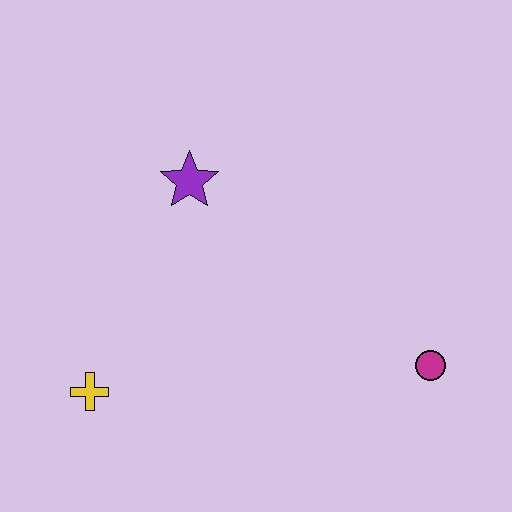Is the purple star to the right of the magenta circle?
No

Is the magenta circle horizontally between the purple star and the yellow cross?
No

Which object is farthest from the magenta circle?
The yellow cross is farthest from the magenta circle.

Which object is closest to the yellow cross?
The purple star is closest to the yellow cross.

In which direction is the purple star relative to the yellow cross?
The purple star is above the yellow cross.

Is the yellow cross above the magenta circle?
No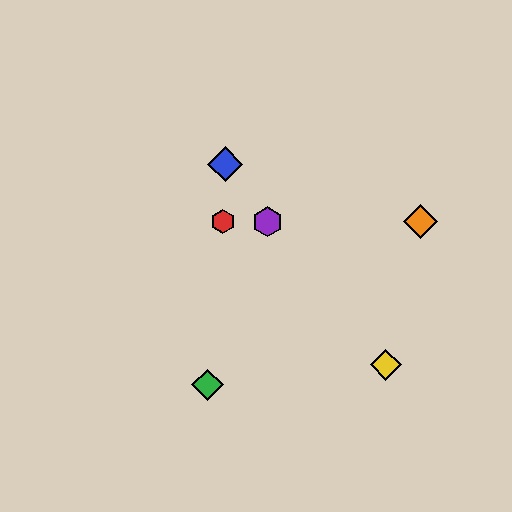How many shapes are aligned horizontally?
3 shapes (the red hexagon, the purple hexagon, the orange diamond) are aligned horizontally.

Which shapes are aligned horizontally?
The red hexagon, the purple hexagon, the orange diamond are aligned horizontally.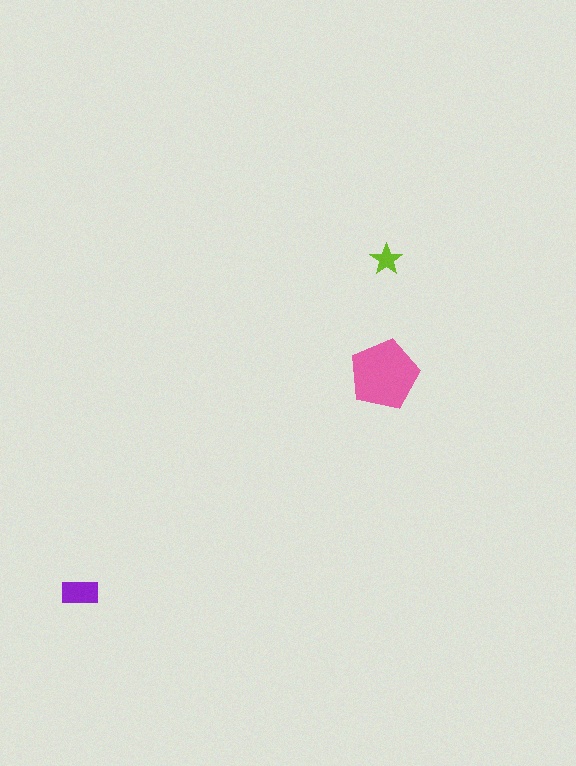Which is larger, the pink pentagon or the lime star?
The pink pentagon.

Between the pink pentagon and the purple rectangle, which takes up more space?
The pink pentagon.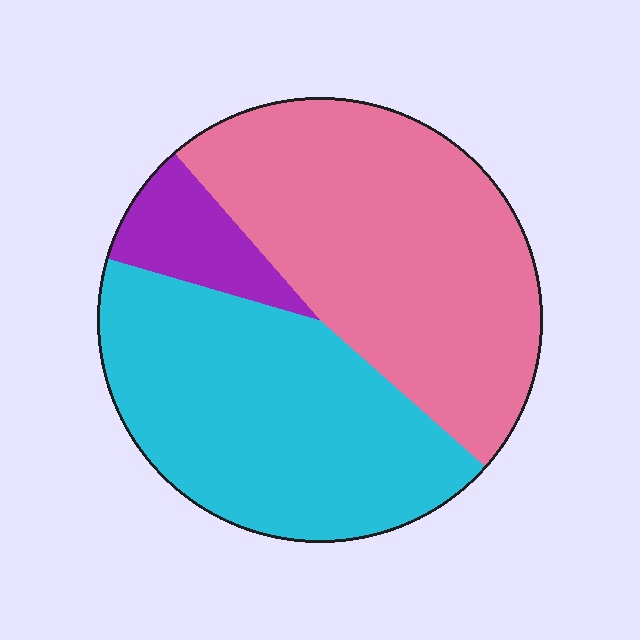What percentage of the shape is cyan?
Cyan covers about 45% of the shape.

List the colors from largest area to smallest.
From largest to smallest: pink, cyan, purple.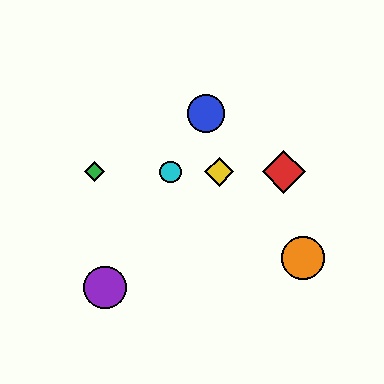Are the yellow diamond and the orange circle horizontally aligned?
No, the yellow diamond is at y≈172 and the orange circle is at y≈258.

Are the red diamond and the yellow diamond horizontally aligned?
Yes, both are at y≈172.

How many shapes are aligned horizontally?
4 shapes (the red diamond, the green diamond, the yellow diamond, the cyan circle) are aligned horizontally.